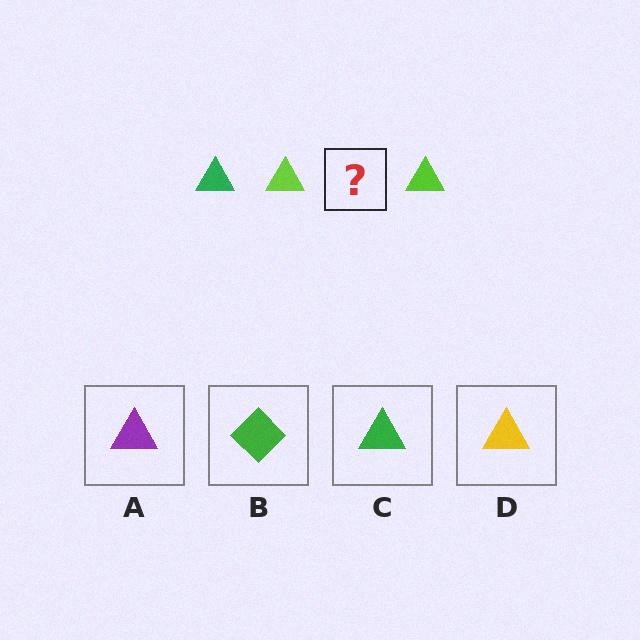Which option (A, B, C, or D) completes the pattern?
C.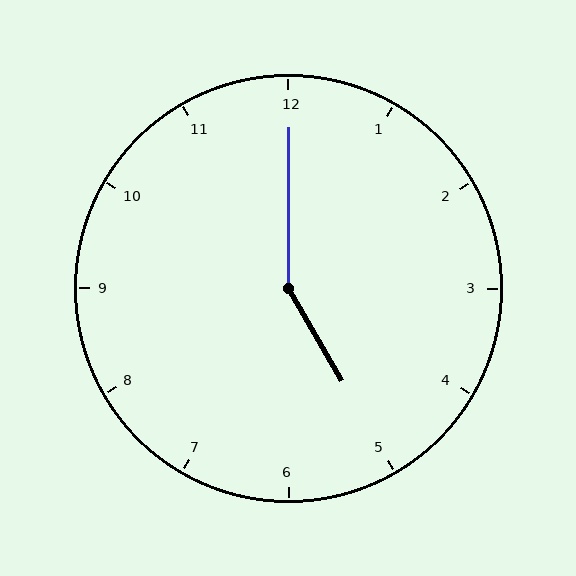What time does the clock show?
5:00.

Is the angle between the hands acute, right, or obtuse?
It is obtuse.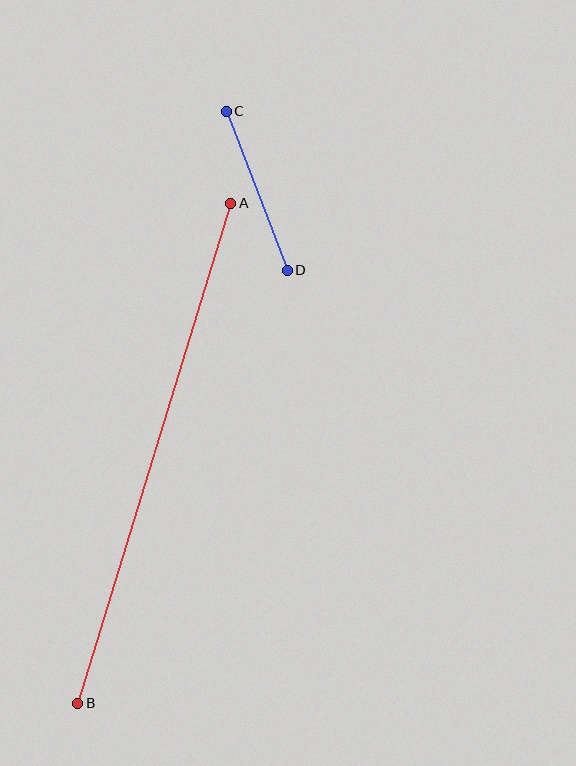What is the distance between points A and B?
The distance is approximately 523 pixels.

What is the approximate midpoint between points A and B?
The midpoint is at approximately (154, 453) pixels.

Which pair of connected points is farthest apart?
Points A and B are farthest apart.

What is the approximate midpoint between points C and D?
The midpoint is at approximately (257, 191) pixels.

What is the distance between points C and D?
The distance is approximately 170 pixels.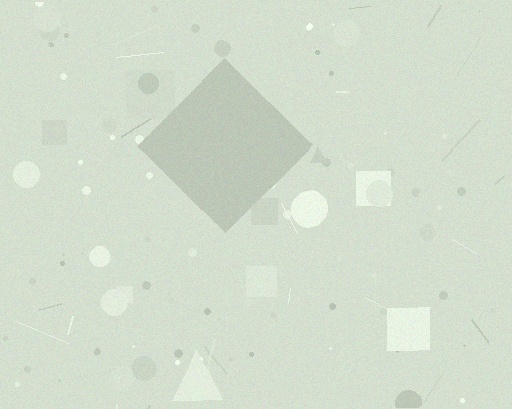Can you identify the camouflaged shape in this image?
The camouflaged shape is a diamond.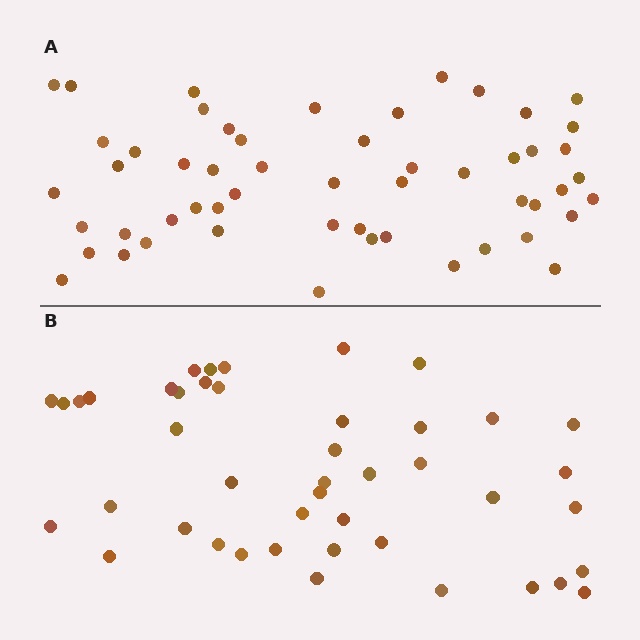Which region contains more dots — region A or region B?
Region A (the top region) has more dots.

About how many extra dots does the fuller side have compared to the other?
Region A has roughly 10 or so more dots than region B.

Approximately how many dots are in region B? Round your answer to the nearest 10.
About 40 dots. (The exact count is 44, which rounds to 40.)